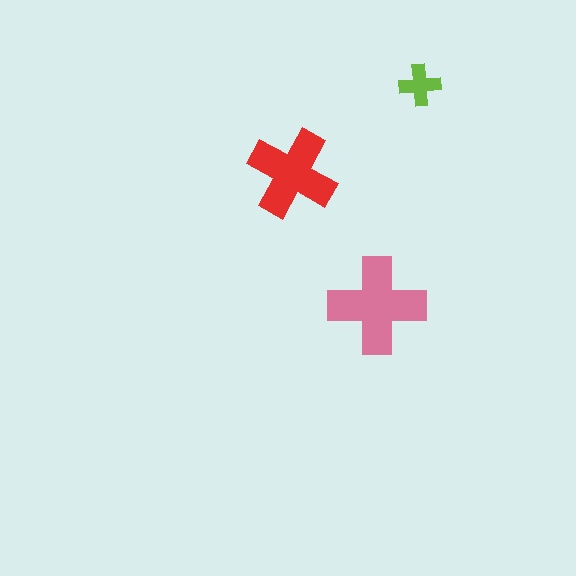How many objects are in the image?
There are 3 objects in the image.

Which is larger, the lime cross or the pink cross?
The pink one.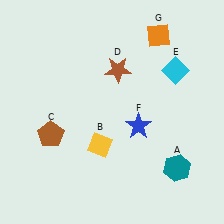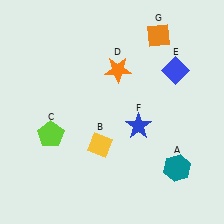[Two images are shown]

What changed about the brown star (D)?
In Image 1, D is brown. In Image 2, it changed to orange.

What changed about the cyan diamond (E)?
In Image 1, E is cyan. In Image 2, it changed to blue.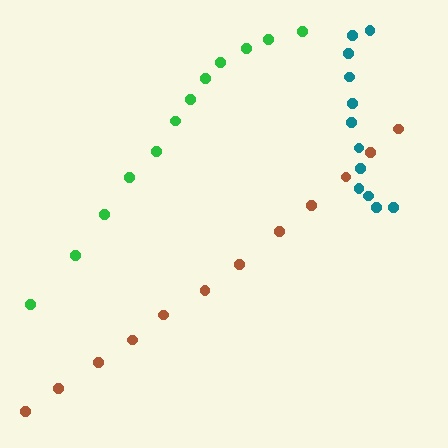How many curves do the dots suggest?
There are 3 distinct paths.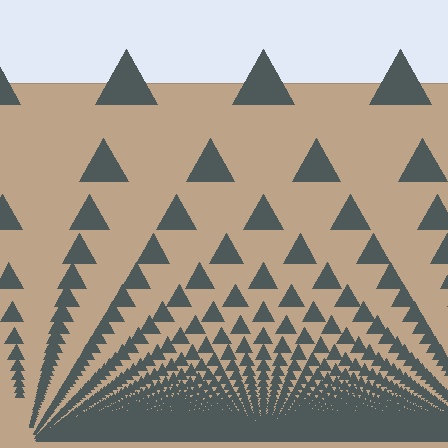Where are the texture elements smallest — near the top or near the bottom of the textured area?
Near the bottom.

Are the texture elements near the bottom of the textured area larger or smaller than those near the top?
Smaller. The gradient is inverted — elements near the bottom are smaller and denser.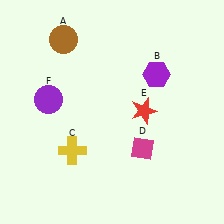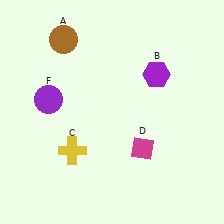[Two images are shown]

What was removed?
The red star (E) was removed in Image 2.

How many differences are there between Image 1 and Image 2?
There is 1 difference between the two images.